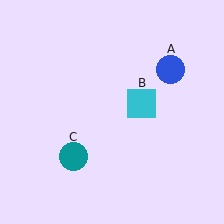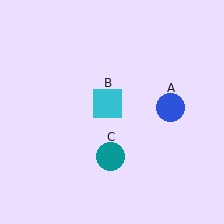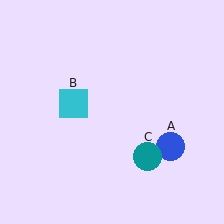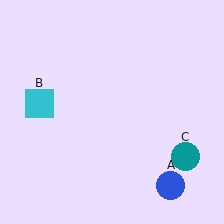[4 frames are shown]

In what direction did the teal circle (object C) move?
The teal circle (object C) moved right.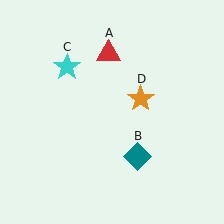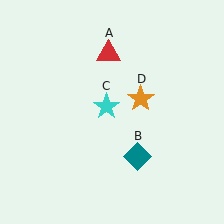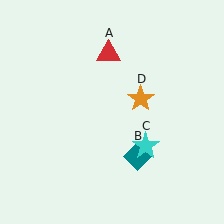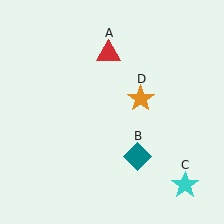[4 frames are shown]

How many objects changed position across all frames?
1 object changed position: cyan star (object C).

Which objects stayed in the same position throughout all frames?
Red triangle (object A) and teal diamond (object B) and orange star (object D) remained stationary.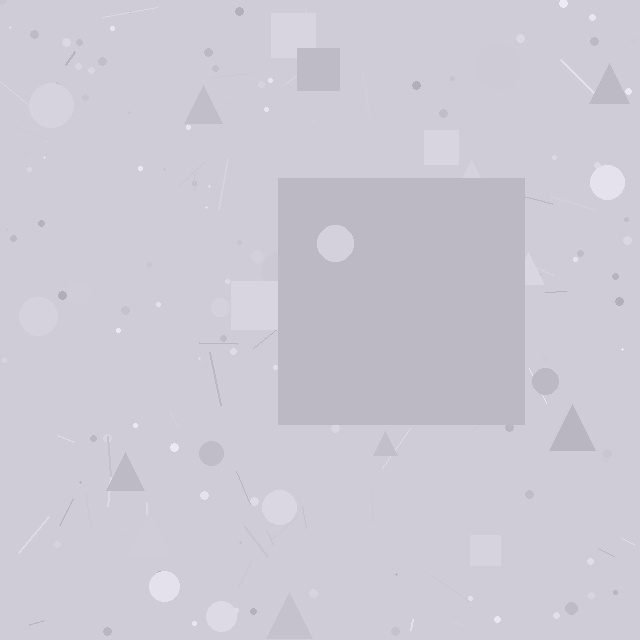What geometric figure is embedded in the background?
A square is embedded in the background.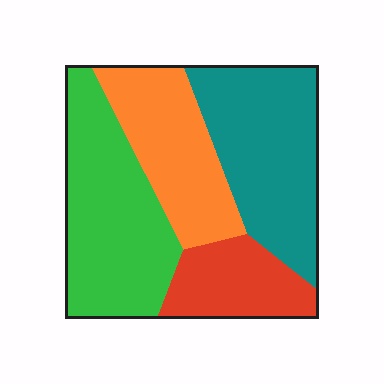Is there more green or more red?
Green.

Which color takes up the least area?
Red, at roughly 15%.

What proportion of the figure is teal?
Teal takes up about one third (1/3) of the figure.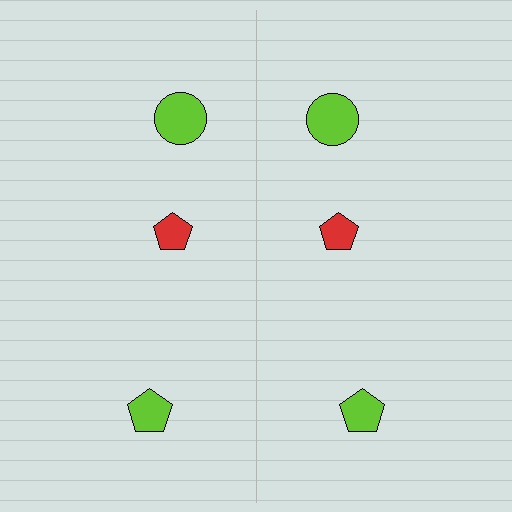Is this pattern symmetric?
Yes, this pattern has bilateral (reflection) symmetry.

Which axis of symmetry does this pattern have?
The pattern has a vertical axis of symmetry running through the center of the image.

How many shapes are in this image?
There are 6 shapes in this image.